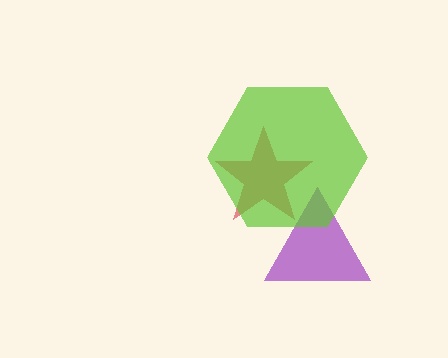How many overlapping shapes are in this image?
There are 3 overlapping shapes in the image.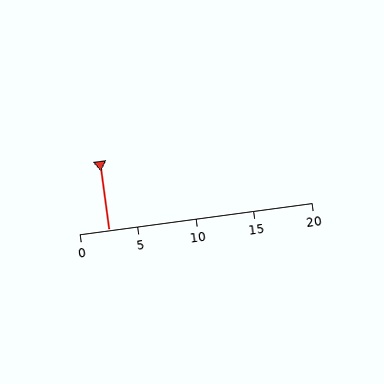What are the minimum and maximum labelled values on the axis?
The axis runs from 0 to 20.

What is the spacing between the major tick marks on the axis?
The major ticks are spaced 5 apart.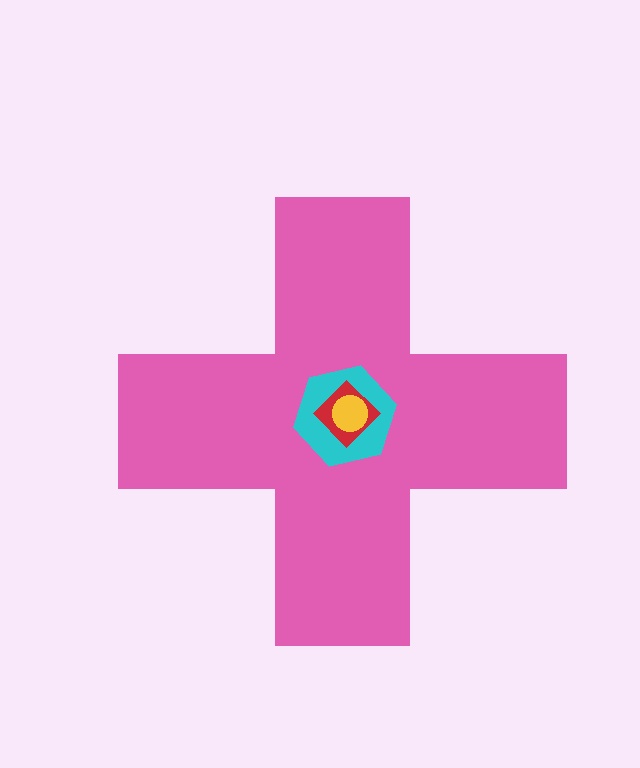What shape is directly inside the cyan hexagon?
The red diamond.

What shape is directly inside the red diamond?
The yellow circle.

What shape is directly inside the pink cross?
The cyan hexagon.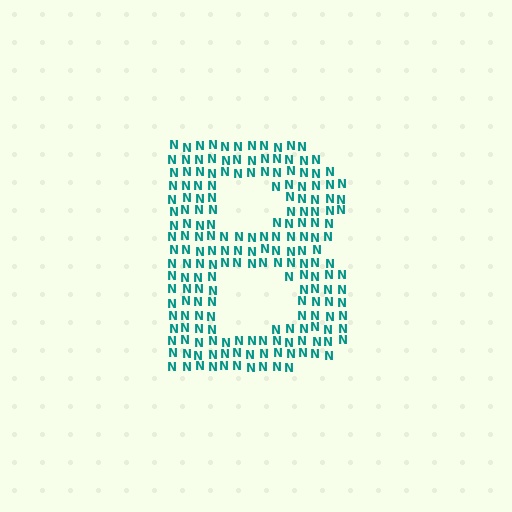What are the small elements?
The small elements are letter N's.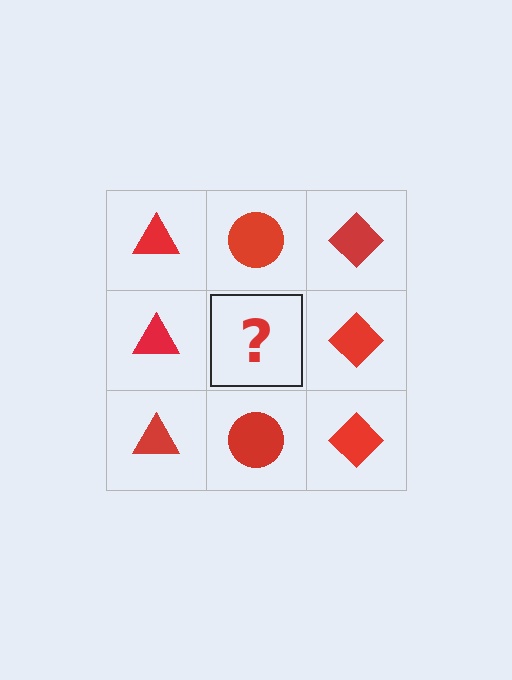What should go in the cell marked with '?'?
The missing cell should contain a red circle.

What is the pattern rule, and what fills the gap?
The rule is that each column has a consistent shape. The gap should be filled with a red circle.